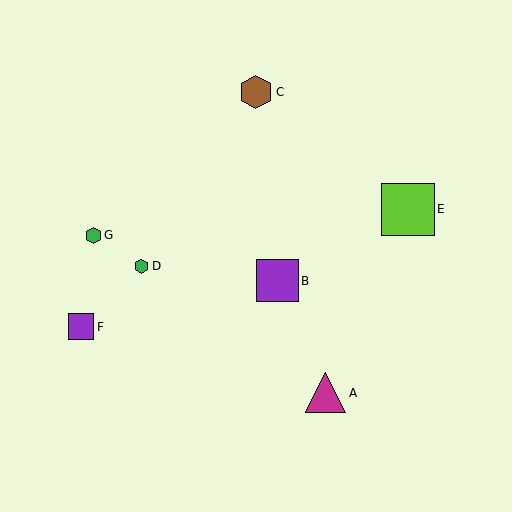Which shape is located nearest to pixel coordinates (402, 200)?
The lime square (labeled E) at (408, 209) is nearest to that location.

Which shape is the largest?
The lime square (labeled E) is the largest.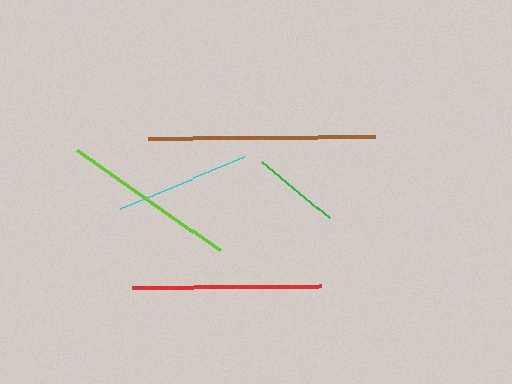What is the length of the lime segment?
The lime segment is approximately 175 pixels long.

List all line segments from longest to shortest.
From longest to shortest: brown, red, lime, cyan, green.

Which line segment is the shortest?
The green line is the shortest at approximately 88 pixels.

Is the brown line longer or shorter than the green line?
The brown line is longer than the green line.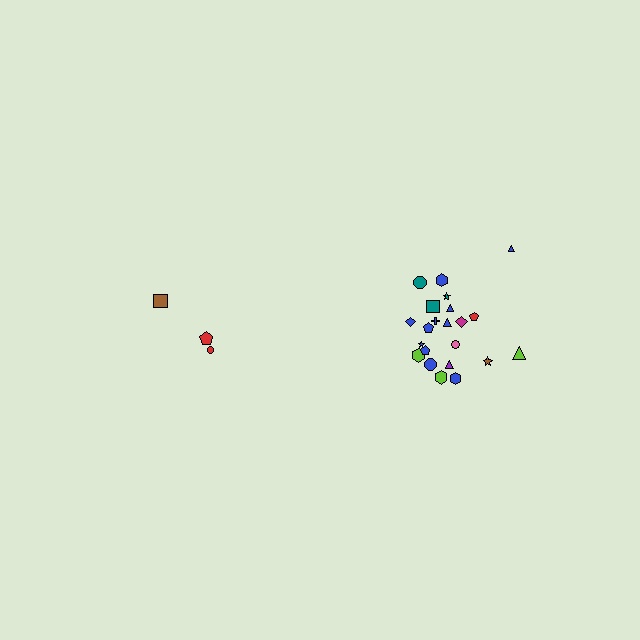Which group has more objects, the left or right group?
The right group.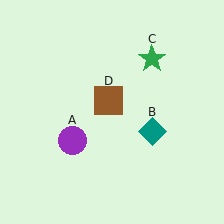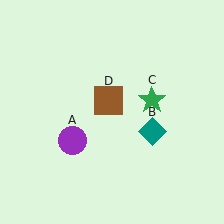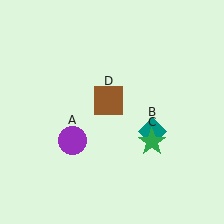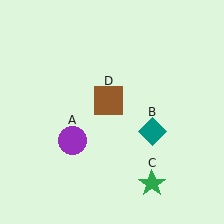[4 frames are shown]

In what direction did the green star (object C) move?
The green star (object C) moved down.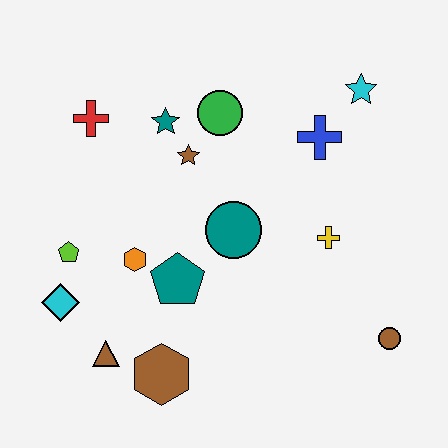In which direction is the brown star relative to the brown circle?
The brown star is to the left of the brown circle.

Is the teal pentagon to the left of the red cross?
No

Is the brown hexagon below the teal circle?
Yes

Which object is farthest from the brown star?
The brown circle is farthest from the brown star.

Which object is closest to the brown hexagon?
The brown triangle is closest to the brown hexagon.